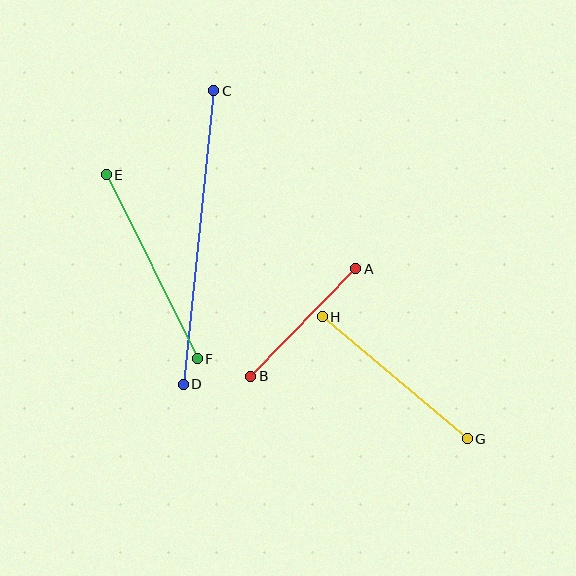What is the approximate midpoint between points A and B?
The midpoint is at approximately (303, 322) pixels.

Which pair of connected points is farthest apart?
Points C and D are farthest apart.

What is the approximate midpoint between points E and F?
The midpoint is at approximately (152, 267) pixels.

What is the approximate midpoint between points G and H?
The midpoint is at approximately (395, 378) pixels.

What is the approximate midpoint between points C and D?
The midpoint is at approximately (198, 237) pixels.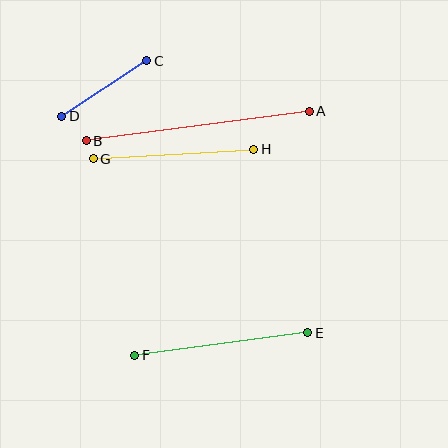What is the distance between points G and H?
The distance is approximately 161 pixels.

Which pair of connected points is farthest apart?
Points A and B are farthest apart.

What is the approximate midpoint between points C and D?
The midpoint is at approximately (104, 89) pixels.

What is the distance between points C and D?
The distance is approximately 102 pixels.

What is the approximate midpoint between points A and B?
The midpoint is at approximately (198, 126) pixels.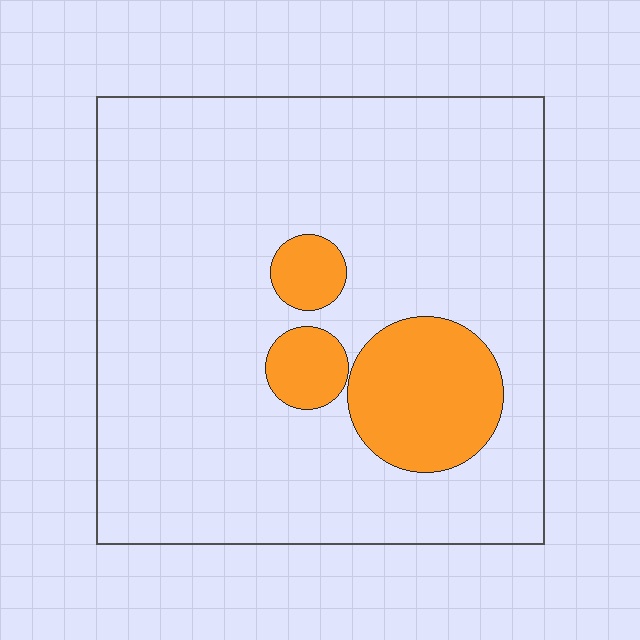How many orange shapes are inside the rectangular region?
3.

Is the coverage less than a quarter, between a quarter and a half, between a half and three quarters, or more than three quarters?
Less than a quarter.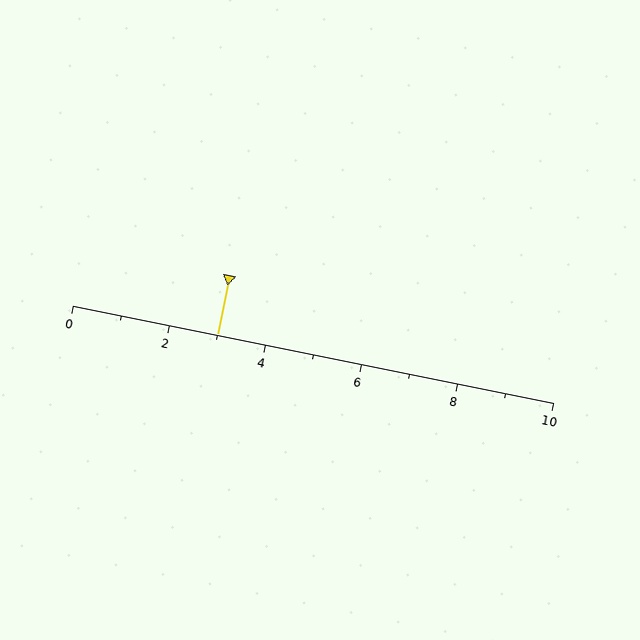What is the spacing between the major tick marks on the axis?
The major ticks are spaced 2 apart.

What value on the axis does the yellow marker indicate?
The marker indicates approximately 3.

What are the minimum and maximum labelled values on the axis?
The axis runs from 0 to 10.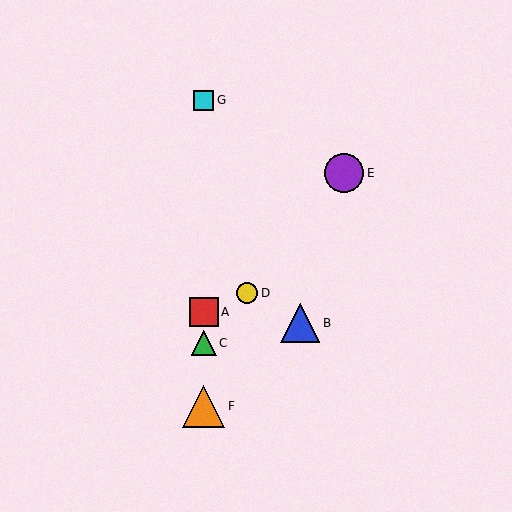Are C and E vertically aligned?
No, C is at x≈204 and E is at x≈344.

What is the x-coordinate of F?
Object F is at x≈204.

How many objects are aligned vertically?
4 objects (A, C, F, G) are aligned vertically.